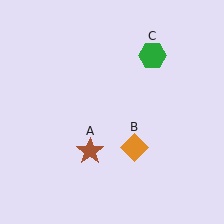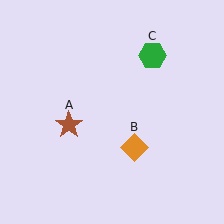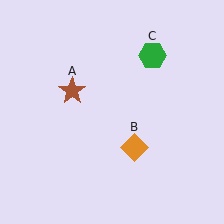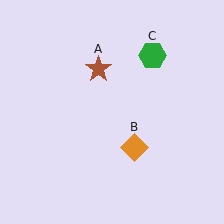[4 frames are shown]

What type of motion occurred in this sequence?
The brown star (object A) rotated clockwise around the center of the scene.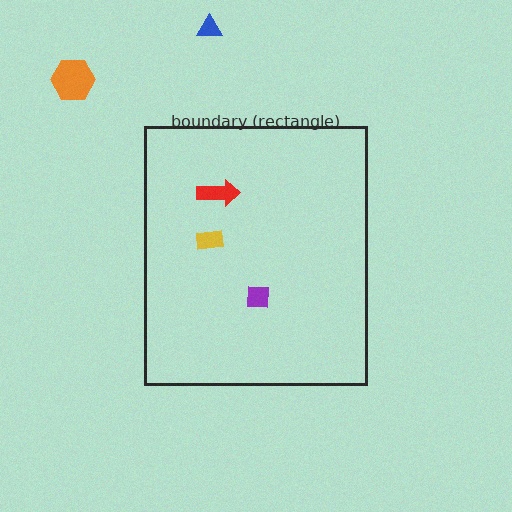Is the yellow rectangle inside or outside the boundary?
Inside.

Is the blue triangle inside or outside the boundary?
Outside.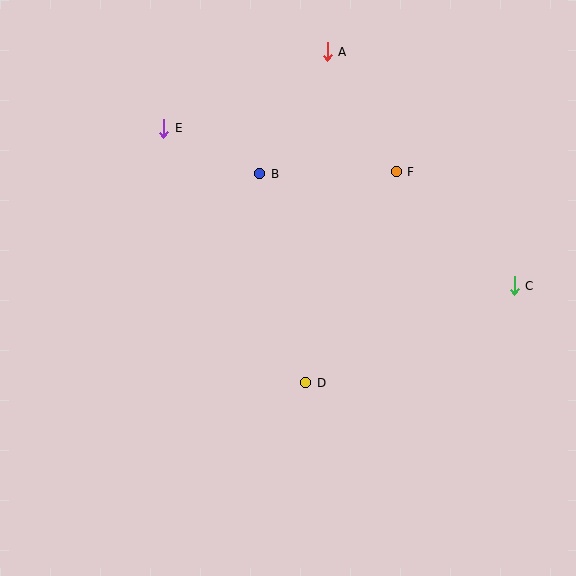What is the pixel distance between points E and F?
The distance between E and F is 237 pixels.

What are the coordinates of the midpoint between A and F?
The midpoint between A and F is at (362, 112).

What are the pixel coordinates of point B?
Point B is at (260, 174).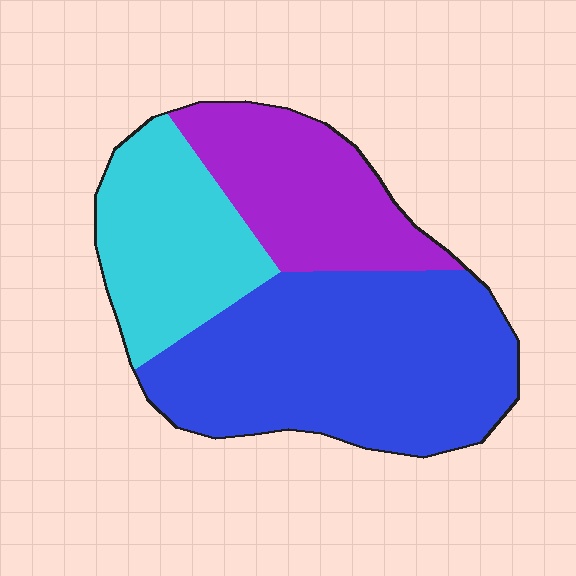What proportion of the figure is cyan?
Cyan takes up about one quarter (1/4) of the figure.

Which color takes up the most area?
Blue, at roughly 50%.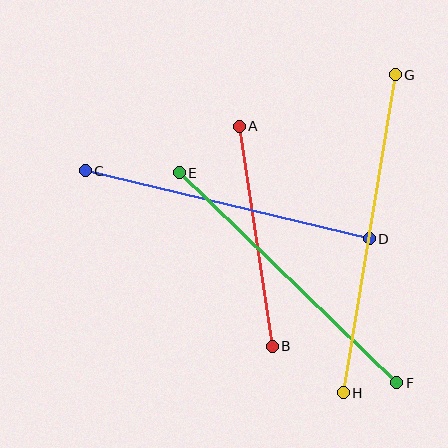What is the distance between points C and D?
The distance is approximately 292 pixels.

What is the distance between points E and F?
The distance is approximately 302 pixels.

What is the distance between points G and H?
The distance is approximately 322 pixels.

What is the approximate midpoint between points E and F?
The midpoint is at approximately (288, 278) pixels.